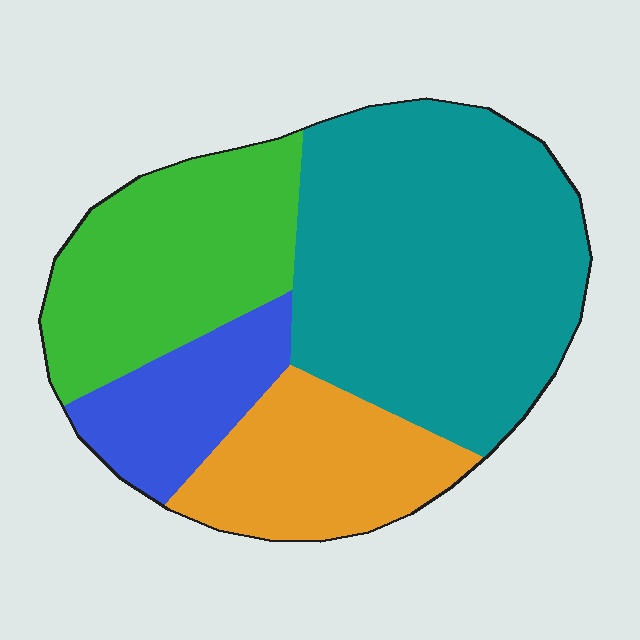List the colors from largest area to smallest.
From largest to smallest: teal, green, orange, blue.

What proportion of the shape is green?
Green covers 24% of the shape.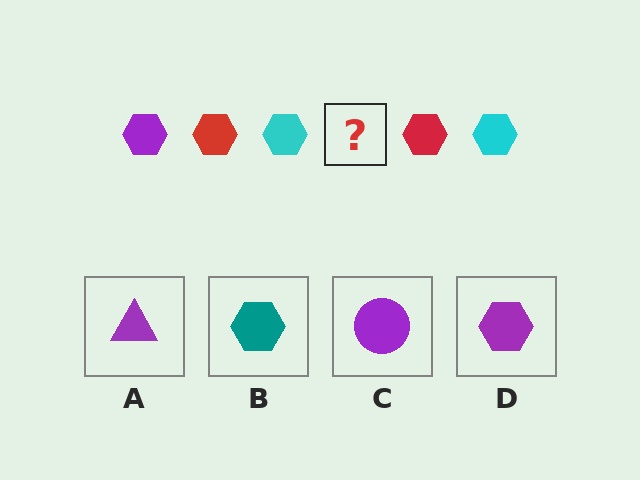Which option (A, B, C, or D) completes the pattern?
D.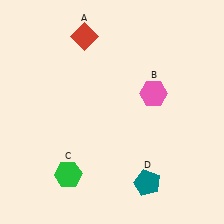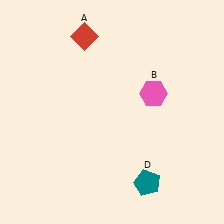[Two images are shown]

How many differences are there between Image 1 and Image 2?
There is 1 difference between the two images.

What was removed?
The green hexagon (C) was removed in Image 2.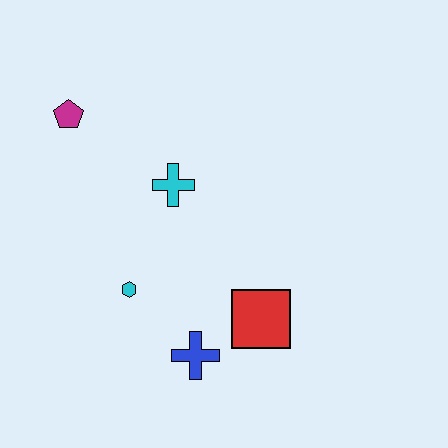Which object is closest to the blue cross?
The red square is closest to the blue cross.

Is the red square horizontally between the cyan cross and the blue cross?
No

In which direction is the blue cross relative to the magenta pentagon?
The blue cross is below the magenta pentagon.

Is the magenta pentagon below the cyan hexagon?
No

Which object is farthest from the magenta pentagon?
The red square is farthest from the magenta pentagon.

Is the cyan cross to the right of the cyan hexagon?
Yes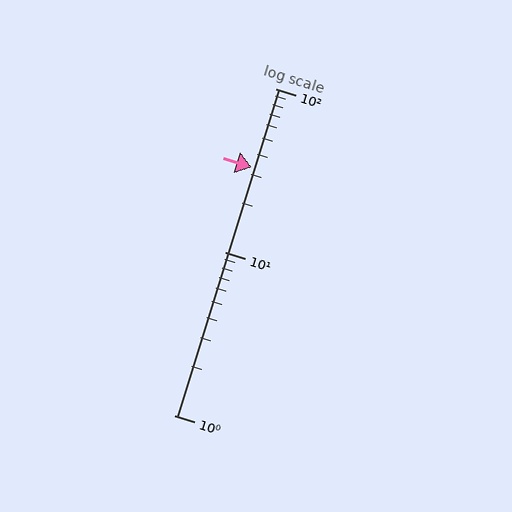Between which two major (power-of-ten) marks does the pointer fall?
The pointer is between 10 and 100.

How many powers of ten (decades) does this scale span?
The scale spans 2 decades, from 1 to 100.